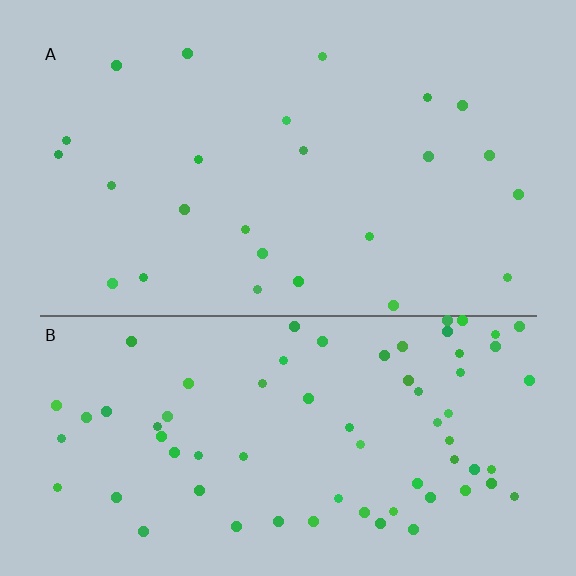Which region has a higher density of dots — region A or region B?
B (the bottom).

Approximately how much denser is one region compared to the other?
Approximately 2.9× — region B over region A.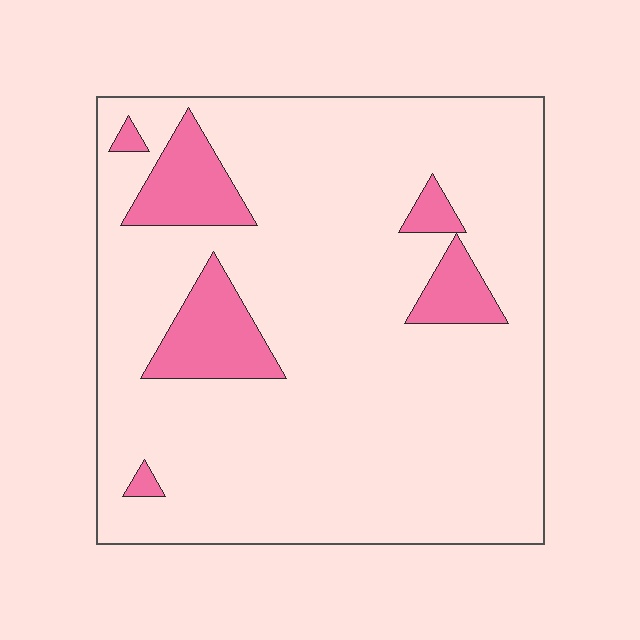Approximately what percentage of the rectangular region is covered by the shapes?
Approximately 15%.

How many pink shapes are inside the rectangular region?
6.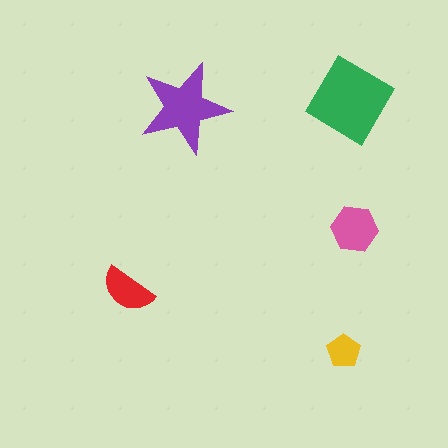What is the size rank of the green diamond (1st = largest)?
1st.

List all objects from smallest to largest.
The yellow pentagon, the red semicircle, the pink hexagon, the purple star, the green diamond.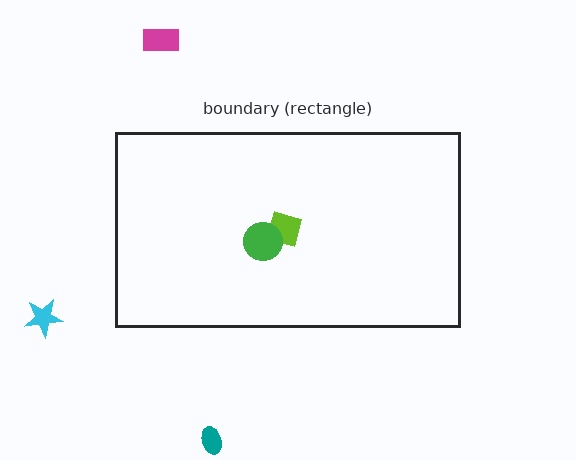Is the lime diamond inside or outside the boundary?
Inside.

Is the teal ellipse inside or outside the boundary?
Outside.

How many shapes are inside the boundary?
2 inside, 3 outside.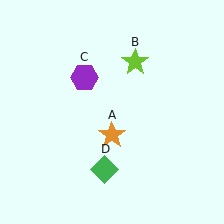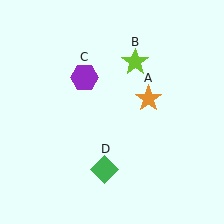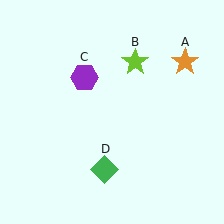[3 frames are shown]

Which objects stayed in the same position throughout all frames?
Lime star (object B) and purple hexagon (object C) and green diamond (object D) remained stationary.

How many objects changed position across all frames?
1 object changed position: orange star (object A).